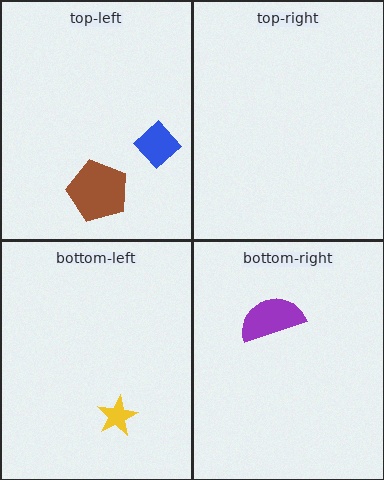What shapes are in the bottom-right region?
The purple semicircle.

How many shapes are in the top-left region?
2.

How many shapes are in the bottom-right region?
1.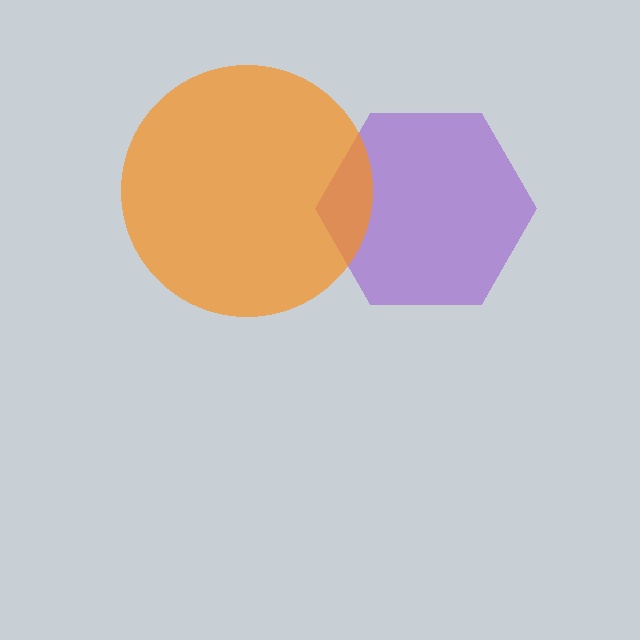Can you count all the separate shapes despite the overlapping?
Yes, there are 2 separate shapes.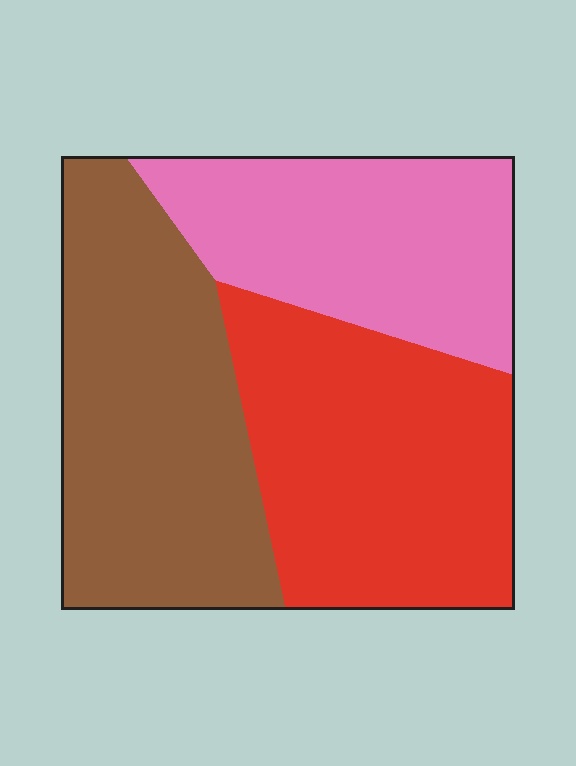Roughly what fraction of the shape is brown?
Brown covers 37% of the shape.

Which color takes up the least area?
Pink, at roughly 30%.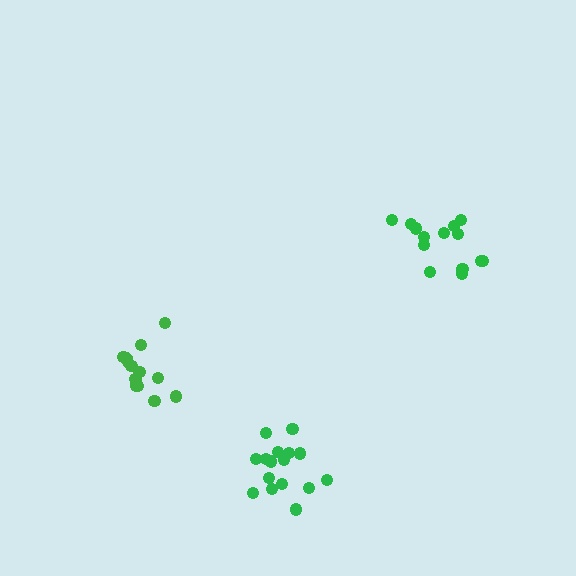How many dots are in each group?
Group 1: 14 dots, Group 2: 16 dots, Group 3: 13 dots (43 total).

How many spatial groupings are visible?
There are 3 spatial groupings.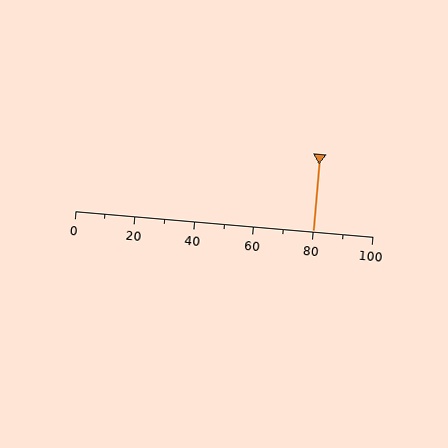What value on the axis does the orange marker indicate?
The marker indicates approximately 80.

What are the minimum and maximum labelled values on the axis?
The axis runs from 0 to 100.